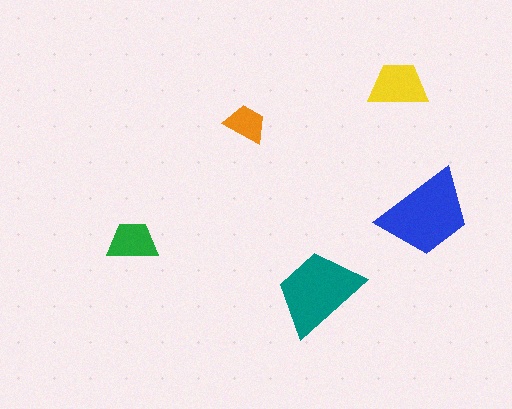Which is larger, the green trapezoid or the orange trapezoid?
The green one.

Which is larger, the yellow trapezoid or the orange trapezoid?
The yellow one.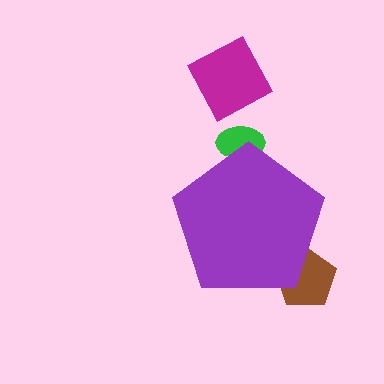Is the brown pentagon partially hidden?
Yes, the brown pentagon is partially hidden behind the purple pentagon.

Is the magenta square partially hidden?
No, the magenta square is fully visible.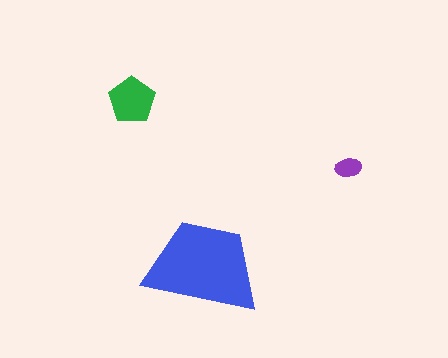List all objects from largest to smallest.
The blue trapezoid, the green pentagon, the purple ellipse.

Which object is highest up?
The green pentagon is topmost.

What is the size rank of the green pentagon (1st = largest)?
2nd.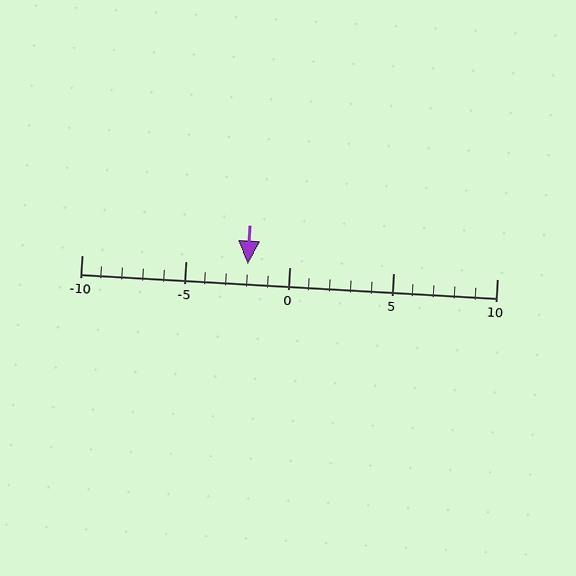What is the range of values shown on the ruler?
The ruler shows values from -10 to 10.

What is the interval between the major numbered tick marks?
The major tick marks are spaced 5 units apart.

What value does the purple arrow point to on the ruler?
The purple arrow points to approximately -2.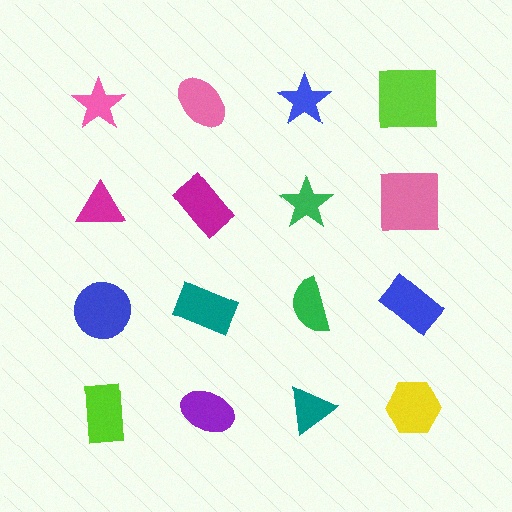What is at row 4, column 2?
A purple ellipse.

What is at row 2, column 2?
A magenta rectangle.